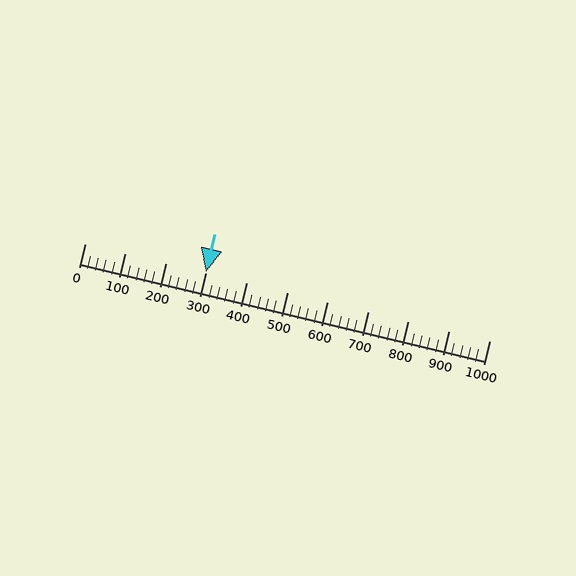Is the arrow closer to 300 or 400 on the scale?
The arrow is closer to 300.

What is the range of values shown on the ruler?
The ruler shows values from 0 to 1000.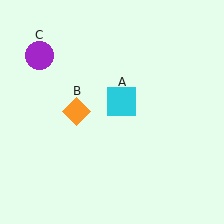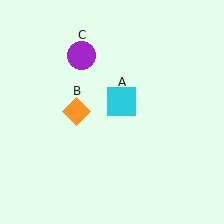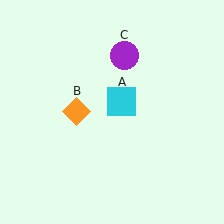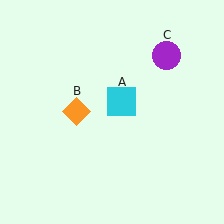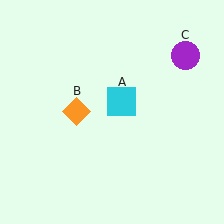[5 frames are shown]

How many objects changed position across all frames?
1 object changed position: purple circle (object C).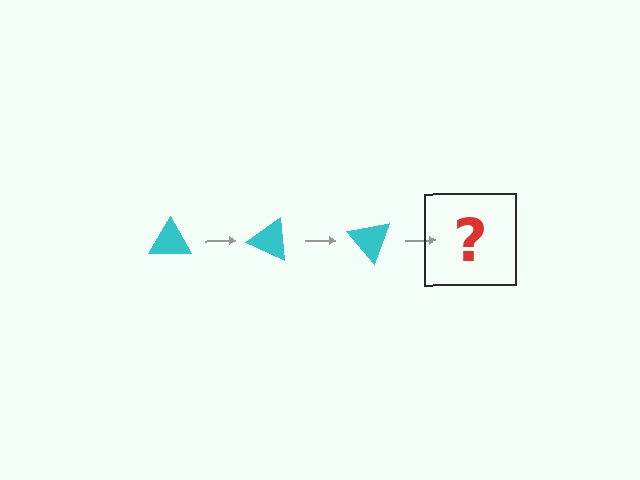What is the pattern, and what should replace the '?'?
The pattern is that the triangle rotates 25 degrees each step. The '?' should be a cyan triangle rotated 75 degrees.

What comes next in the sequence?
The next element should be a cyan triangle rotated 75 degrees.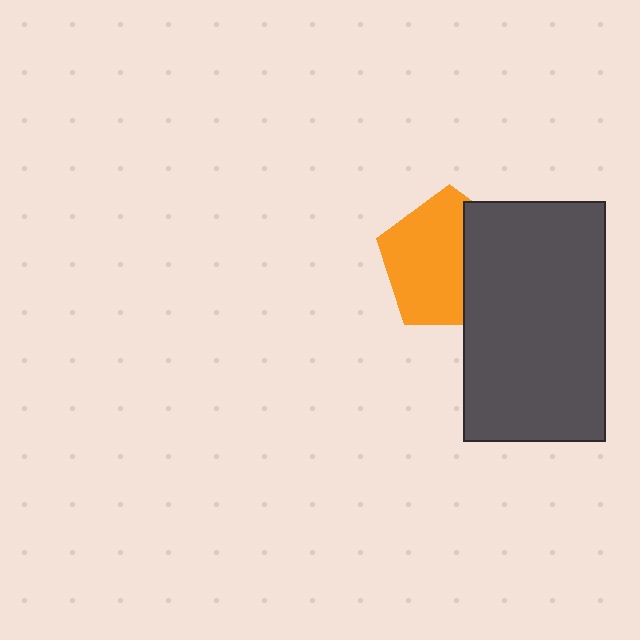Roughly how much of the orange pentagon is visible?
About half of it is visible (roughly 64%).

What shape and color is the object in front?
The object in front is a dark gray rectangle.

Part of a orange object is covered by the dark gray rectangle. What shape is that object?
It is a pentagon.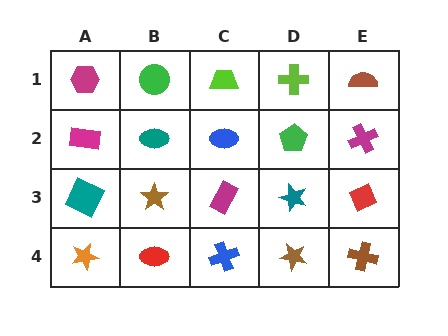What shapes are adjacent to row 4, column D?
A teal star (row 3, column D), a blue cross (row 4, column C), a brown cross (row 4, column E).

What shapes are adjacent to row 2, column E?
A brown semicircle (row 1, column E), a red diamond (row 3, column E), a green pentagon (row 2, column D).